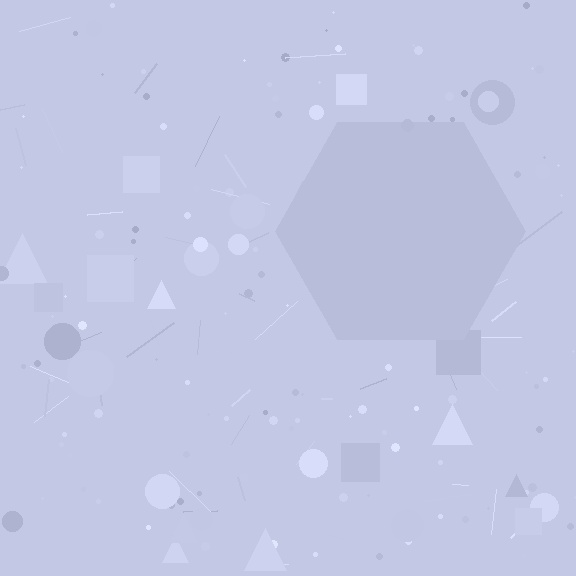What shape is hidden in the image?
A hexagon is hidden in the image.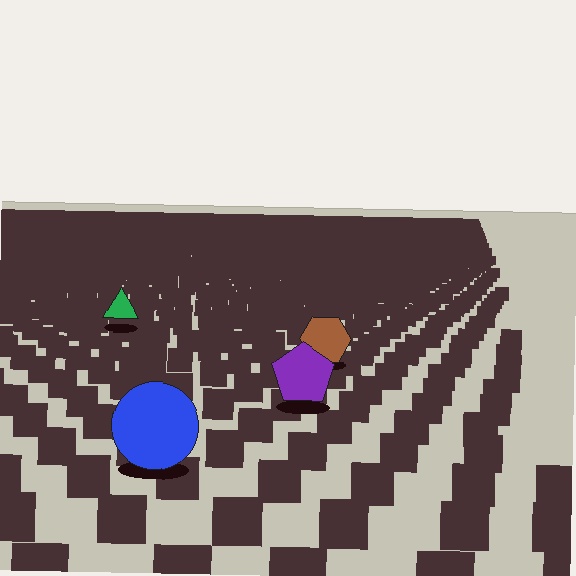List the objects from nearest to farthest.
From nearest to farthest: the blue circle, the purple pentagon, the brown hexagon, the green triangle.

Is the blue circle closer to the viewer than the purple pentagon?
Yes. The blue circle is closer — you can tell from the texture gradient: the ground texture is coarser near it.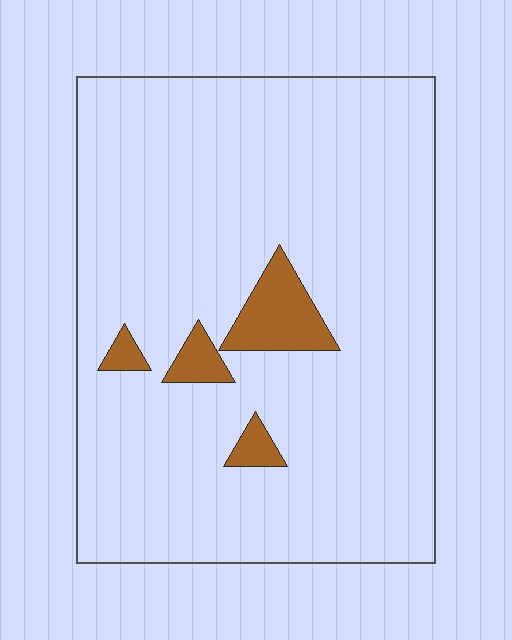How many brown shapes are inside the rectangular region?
4.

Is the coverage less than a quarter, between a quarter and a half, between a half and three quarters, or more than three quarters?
Less than a quarter.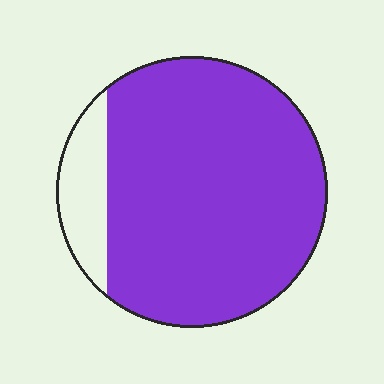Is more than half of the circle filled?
Yes.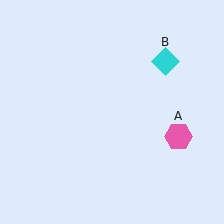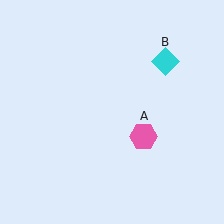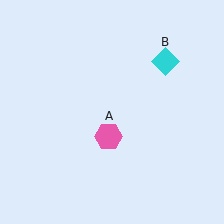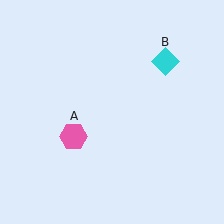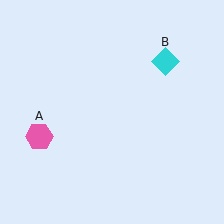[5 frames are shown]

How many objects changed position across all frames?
1 object changed position: pink hexagon (object A).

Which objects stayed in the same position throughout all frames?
Cyan diamond (object B) remained stationary.